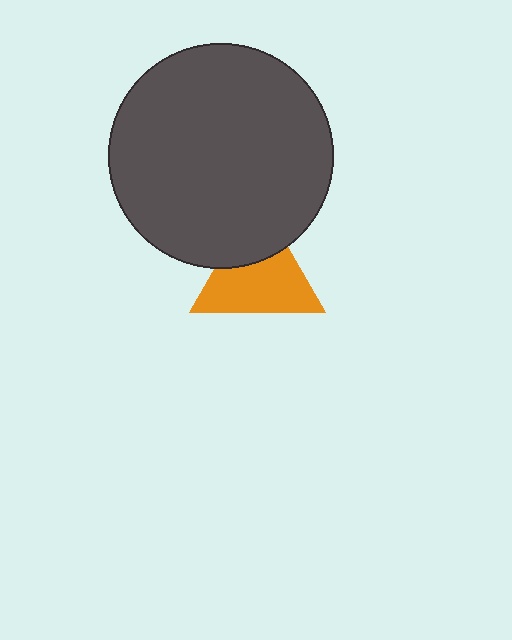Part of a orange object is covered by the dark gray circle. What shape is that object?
It is a triangle.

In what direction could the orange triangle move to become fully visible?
The orange triangle could move down. That would shift it out from behind the dark gray circle entirely.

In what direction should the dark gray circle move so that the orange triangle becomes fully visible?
The dark gray circle should move up. That is the shortest direction to clear the overlap and leave the orange triangle fully visible.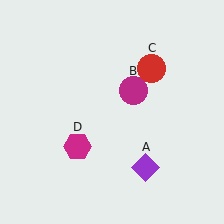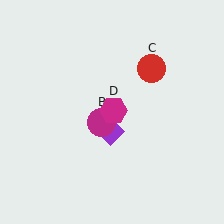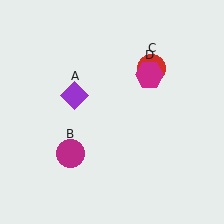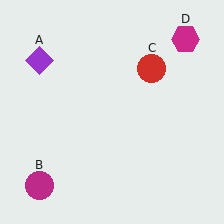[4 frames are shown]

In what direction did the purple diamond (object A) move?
The purple diamond (object A) moved up and to the left.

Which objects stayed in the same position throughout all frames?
Red circle (object C) remained stationary.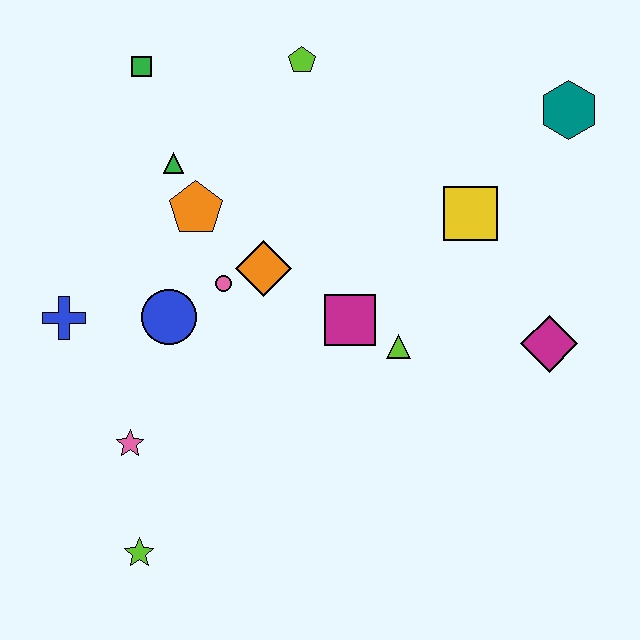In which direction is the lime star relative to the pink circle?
The lime star is below the pink circle.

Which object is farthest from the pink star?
The teal hexagon is farthest from the pink star.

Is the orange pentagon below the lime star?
No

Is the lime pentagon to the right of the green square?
Yes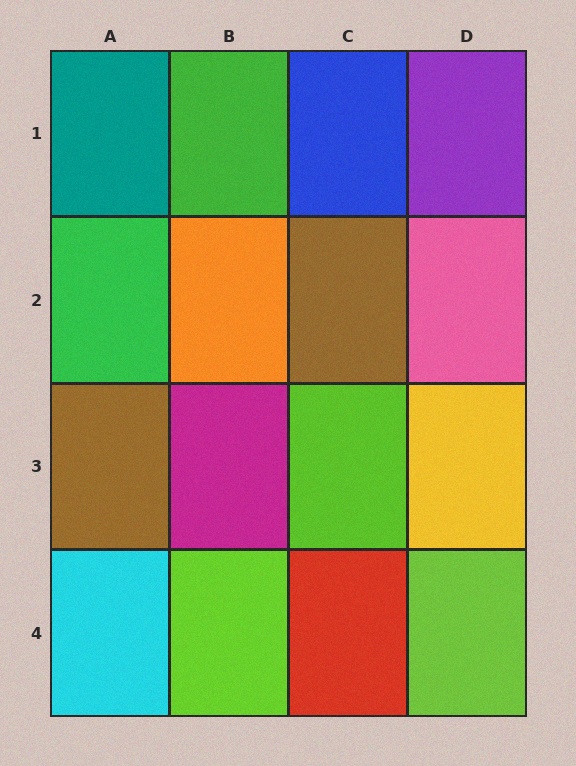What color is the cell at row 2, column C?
Brown.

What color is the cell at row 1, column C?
Blue.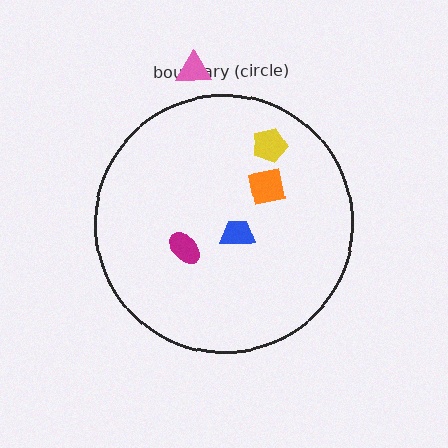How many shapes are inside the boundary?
4 inside, 1 outside.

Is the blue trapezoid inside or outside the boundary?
Inside.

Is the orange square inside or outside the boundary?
Inside.